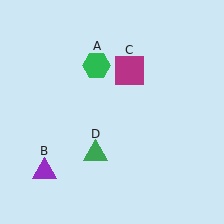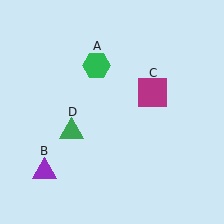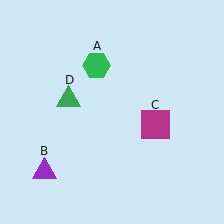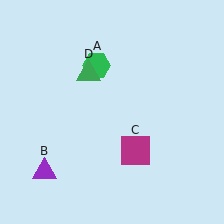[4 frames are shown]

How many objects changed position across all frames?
2 objects changed position: magenta square (object C), green triangle (object D).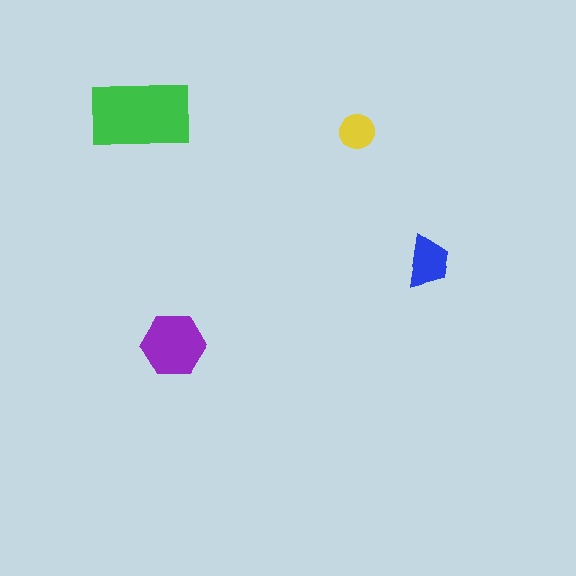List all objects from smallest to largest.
The yellow circle, the blue trapezoid, the purple hexagon, the green rectangle.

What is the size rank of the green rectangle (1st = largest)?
1st.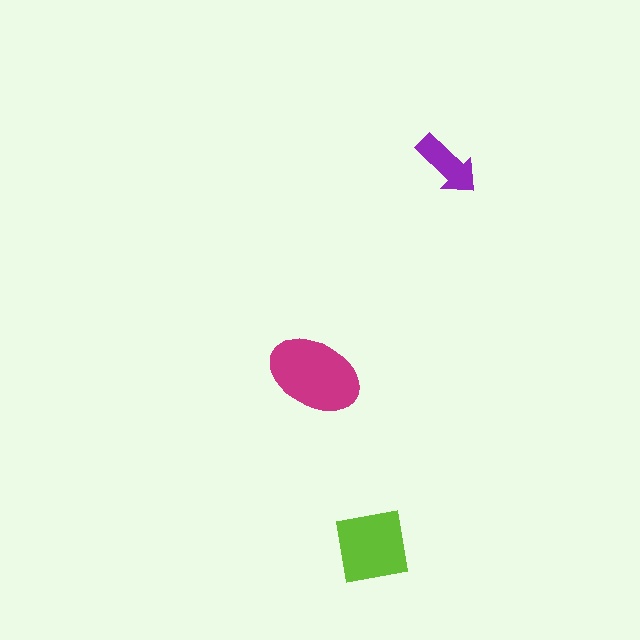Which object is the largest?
The magenta ellipse.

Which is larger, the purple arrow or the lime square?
The lime square.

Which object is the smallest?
The purple arrow.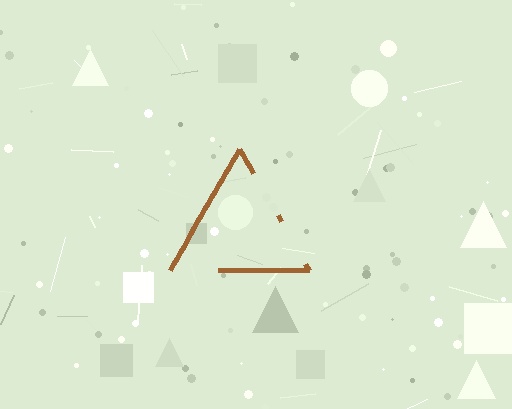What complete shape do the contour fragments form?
The contour fragments form a triangle.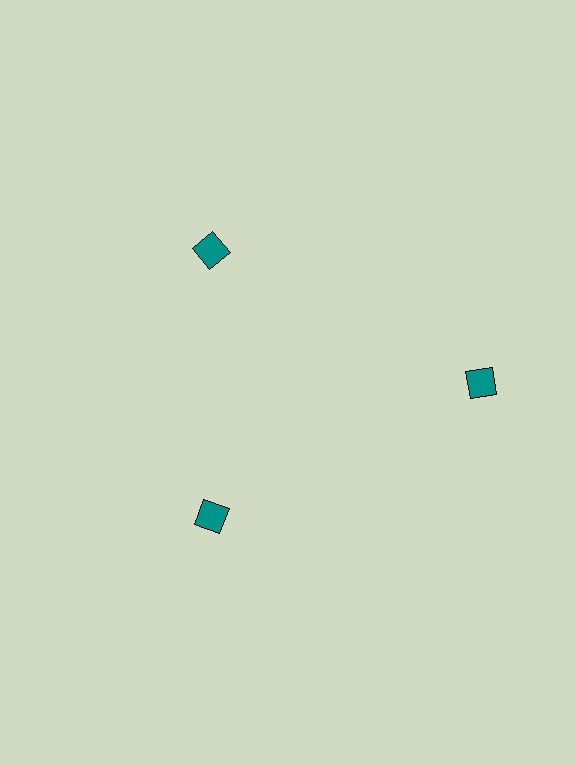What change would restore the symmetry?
The symmetry would be restored by moving it inward, back onto the ring so that all 3 diamonds sit at equal angles and equal distance from the center.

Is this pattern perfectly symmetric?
No. The 3 teal diamonds are arranged in a ring, but one element near the 3 o'clock position is pushed outward from the center, breaking the 3-fold rotational symmetry.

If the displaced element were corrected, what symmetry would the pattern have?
It would have 3-fold rotational symmetry — the pattern would map onto itself every 120 degrees.